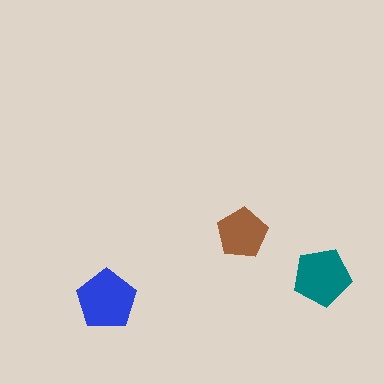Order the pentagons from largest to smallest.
the blue one, the teal one, the brown one.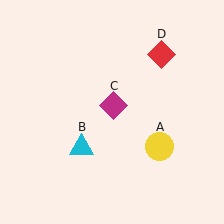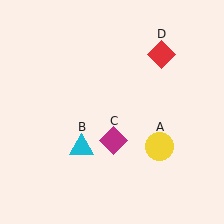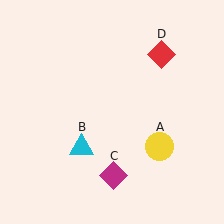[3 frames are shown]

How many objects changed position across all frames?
1 object changed position: magenta diamond (object C).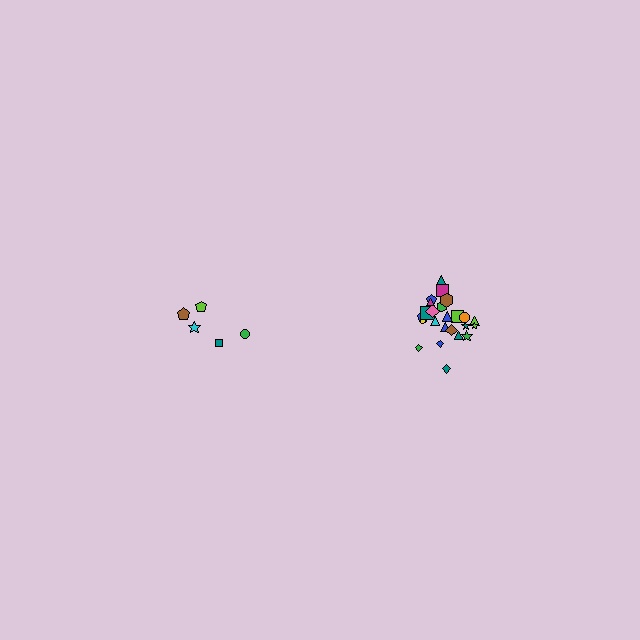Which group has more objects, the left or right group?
The right group.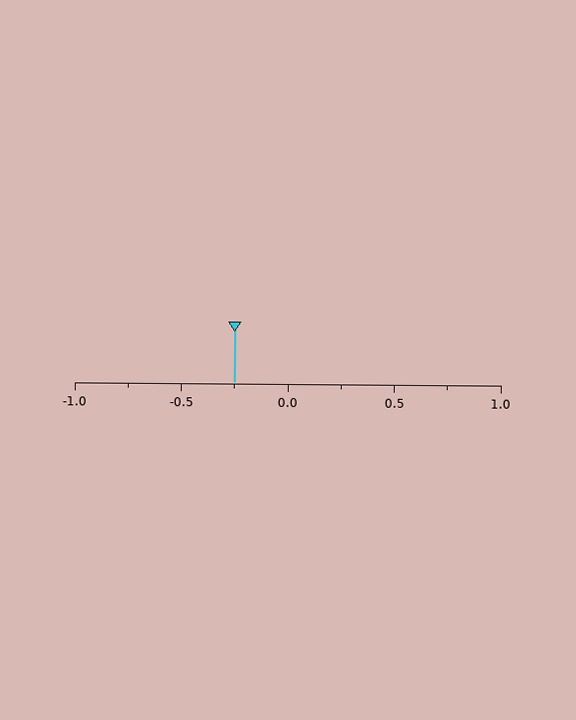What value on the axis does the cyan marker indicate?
The marker indicates approximately -0.25.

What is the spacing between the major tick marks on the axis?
The major ticks are spaced 0.5 apart.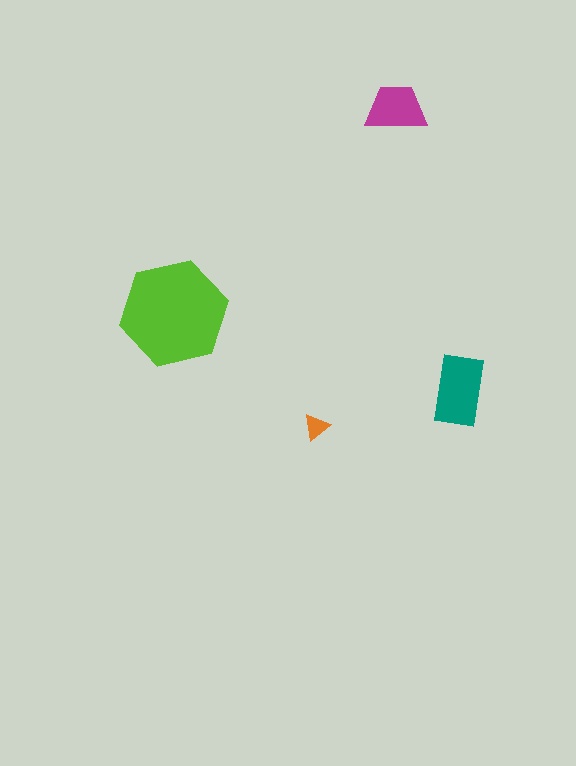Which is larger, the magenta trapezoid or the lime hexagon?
The lime hexagon.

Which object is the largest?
The lime hexagon.